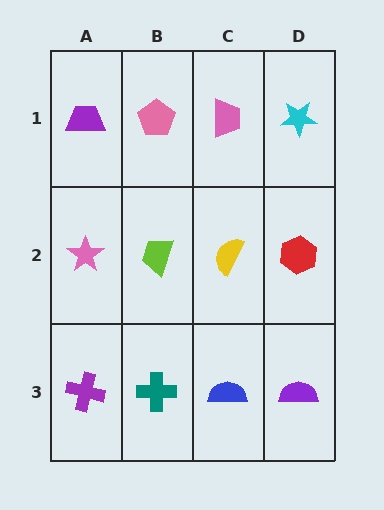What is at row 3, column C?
A blue semicircle.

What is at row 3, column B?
A teal cross.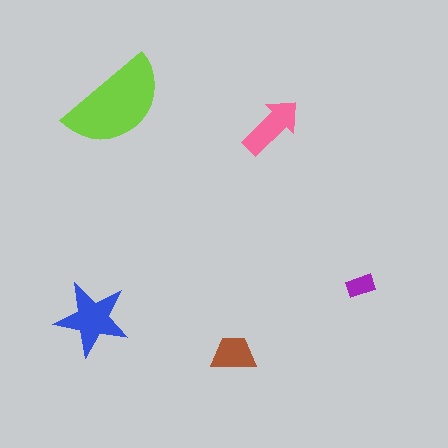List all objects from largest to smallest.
The lime semicircle, the blue star, the pink arrow, the brown trapezoid, the purple rectangle.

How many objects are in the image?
There are 5 objects in the image.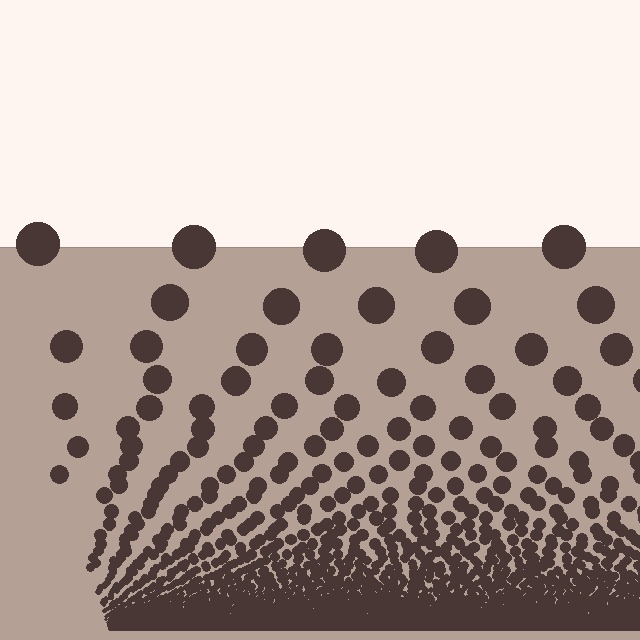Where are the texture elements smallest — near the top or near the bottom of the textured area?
Near the bottom.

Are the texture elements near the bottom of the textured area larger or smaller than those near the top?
Smaller. The gradient is inverted — elements near the bottom are smaller and denser.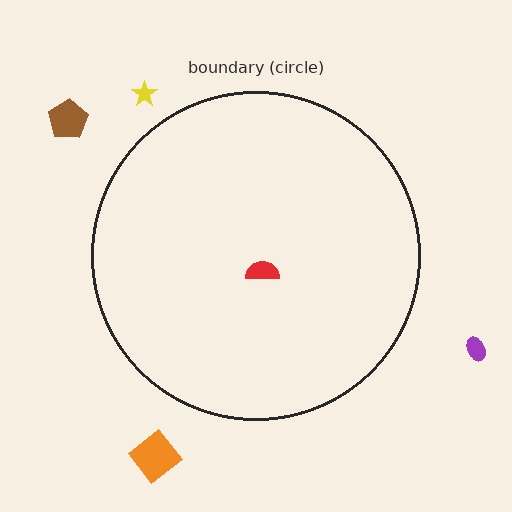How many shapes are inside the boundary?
1 inside, 4 outside.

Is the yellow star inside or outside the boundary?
Outside.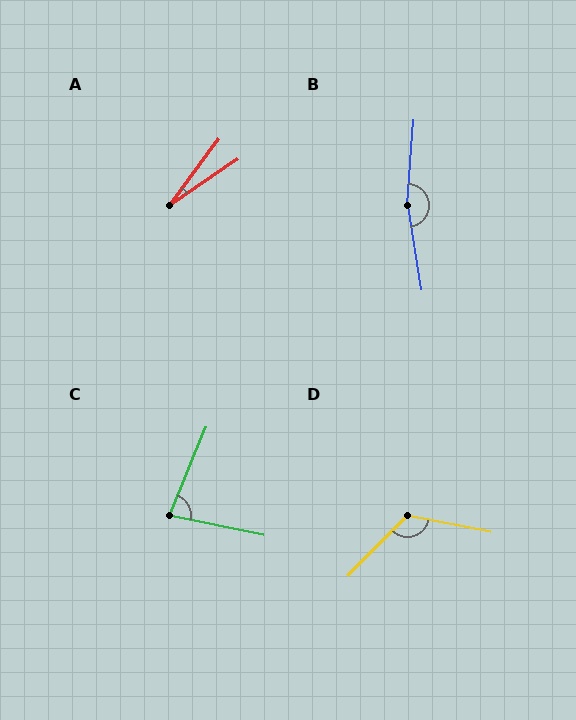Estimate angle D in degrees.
Approximately 124 degrees.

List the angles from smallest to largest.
A (19°), C (79°), D (124°), B (167°).